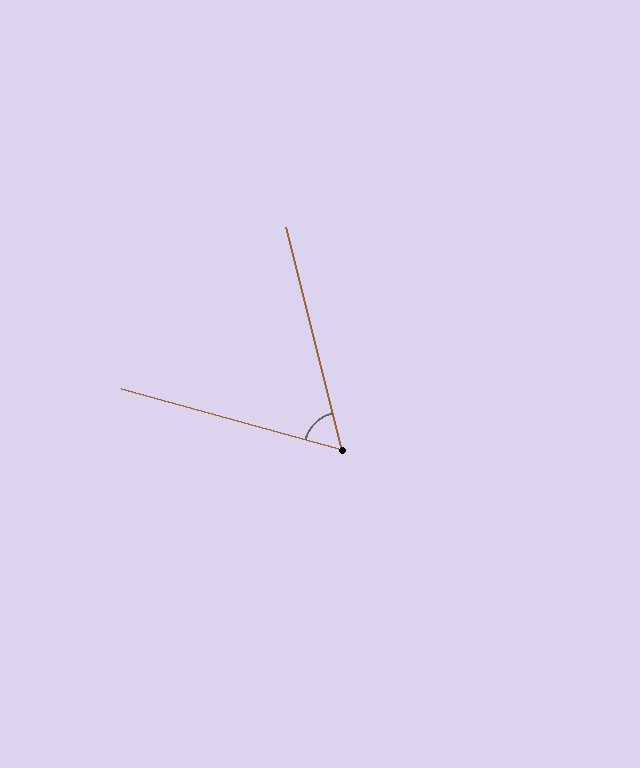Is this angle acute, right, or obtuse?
It is acute.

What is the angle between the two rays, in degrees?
Approximately 61 degrees.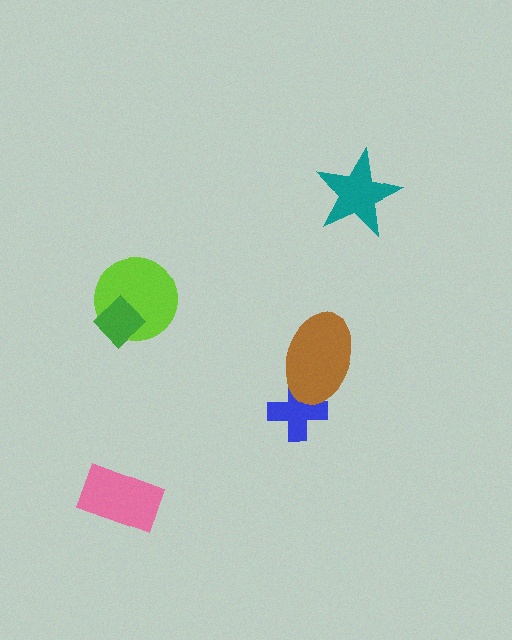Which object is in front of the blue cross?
The brown ellipse is in front of the blue cross.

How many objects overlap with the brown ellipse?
1 object overlaps with the brown ellipse.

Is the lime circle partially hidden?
Yes, it is partially covered by another shape.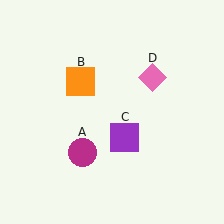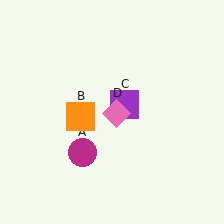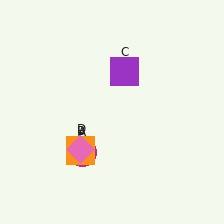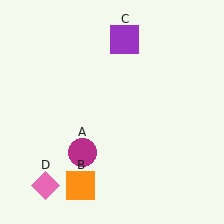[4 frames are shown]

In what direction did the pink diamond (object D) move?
The pink diamond (object D) moved down and to the left.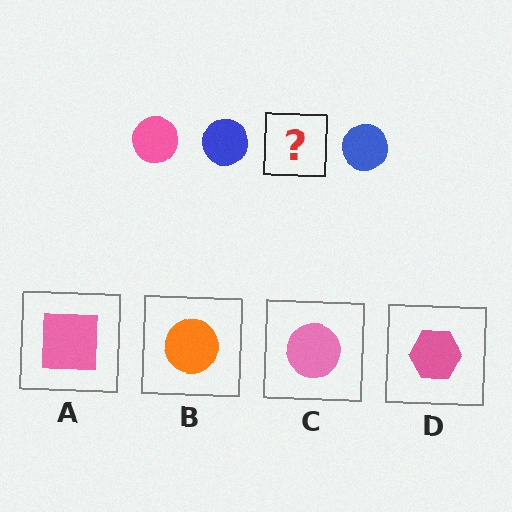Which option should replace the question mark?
Option C.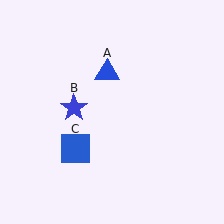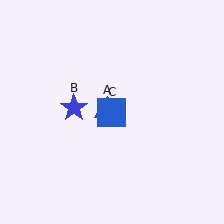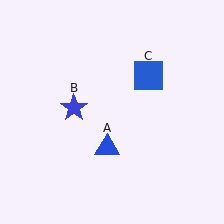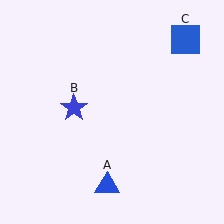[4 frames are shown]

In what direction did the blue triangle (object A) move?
The blue triangle (object A) moved down.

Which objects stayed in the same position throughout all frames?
Blue star (object B) remained stationary.